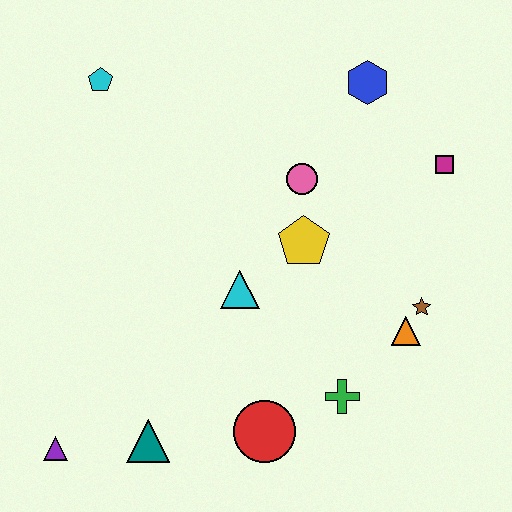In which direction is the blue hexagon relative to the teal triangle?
The blue hexagon is above the teal triangle.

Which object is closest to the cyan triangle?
The yellow pentagon is closest to the cyan triangle.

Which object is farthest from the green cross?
The cyan pentagon is farthest from the green cross.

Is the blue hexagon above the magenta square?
Yes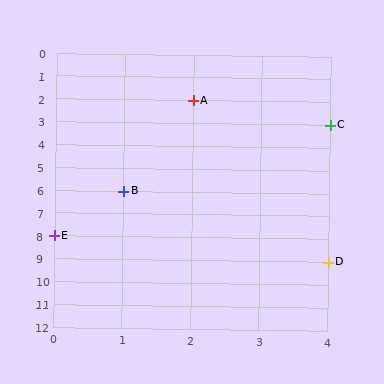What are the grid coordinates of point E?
Point E is at grid coordinates (0, 8).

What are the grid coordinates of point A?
Point A is at grid coordinates (2, 2).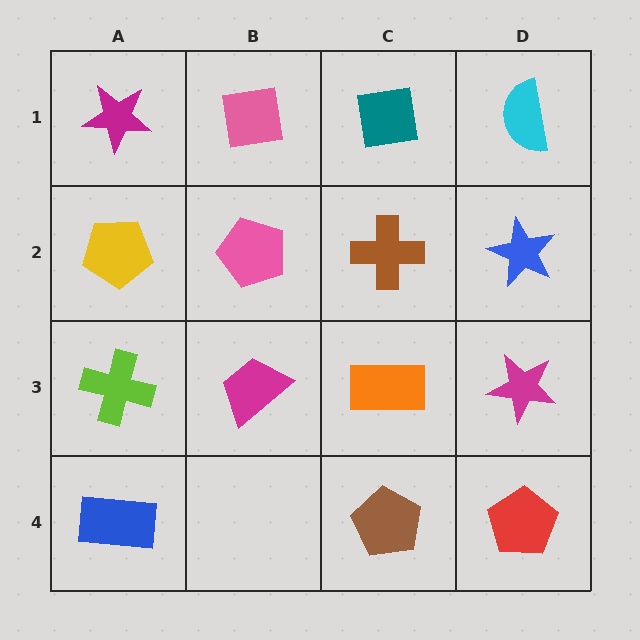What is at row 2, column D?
A blue star.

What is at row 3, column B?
A magenta trapezoid.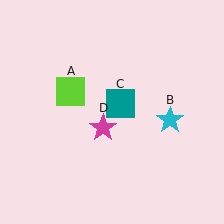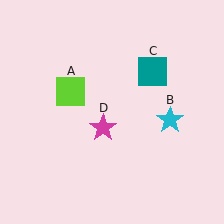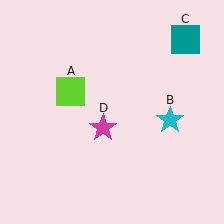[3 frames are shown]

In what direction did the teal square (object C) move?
The teal square (object C) moved up and to the right.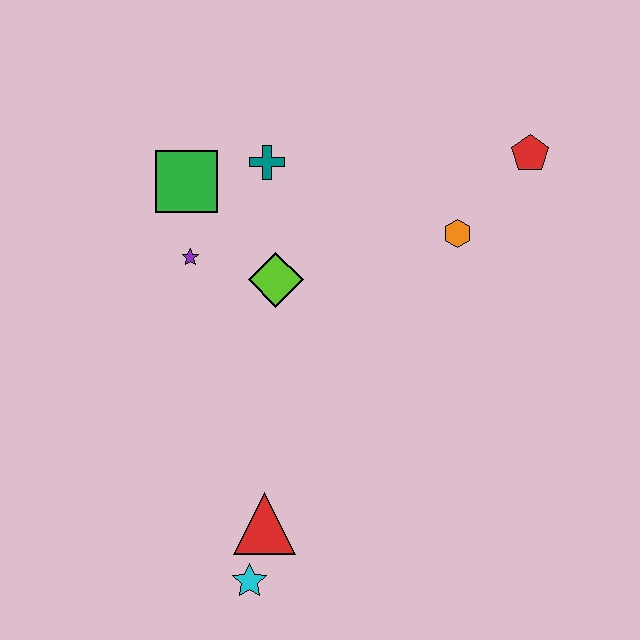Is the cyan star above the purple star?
No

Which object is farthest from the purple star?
The red pentagon is farthest from the purple star.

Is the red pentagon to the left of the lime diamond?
No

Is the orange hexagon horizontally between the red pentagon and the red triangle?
Yes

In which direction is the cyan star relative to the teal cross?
The cyan star is below the teal cross.